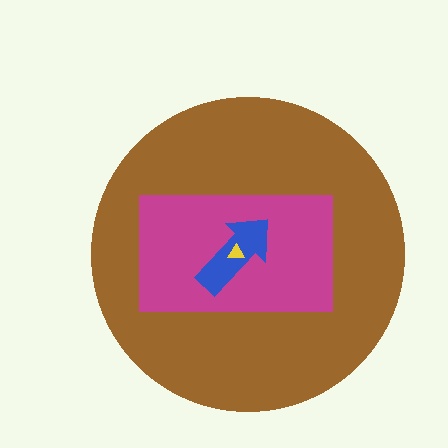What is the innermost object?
The yellow triangle.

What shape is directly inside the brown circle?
The magenta rectangle.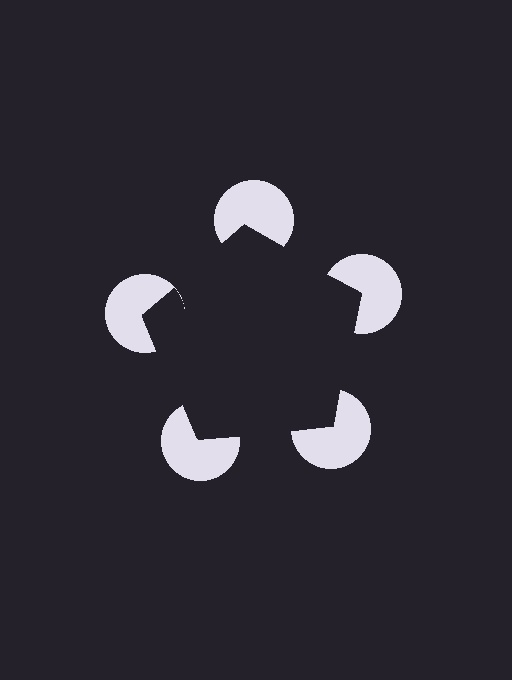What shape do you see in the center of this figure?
An illusory pentagon — its edges are inferred from the aligned wedge cuts in the pac-man discs, not physically drawn.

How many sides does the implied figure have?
5 sides.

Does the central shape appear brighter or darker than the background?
It typically appears slightly darker than the background, even though no actual brightness change is drawn.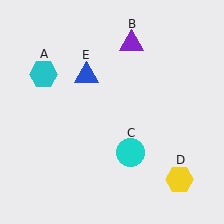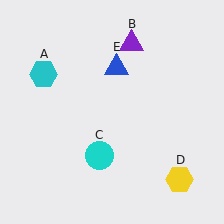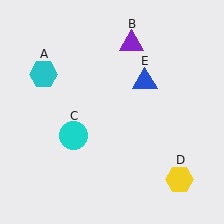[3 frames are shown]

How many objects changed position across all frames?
2 objects changed position: cyan circle (object C), blue triangle (object E).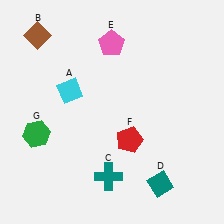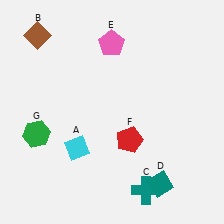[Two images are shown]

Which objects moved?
The objects that moved are: the cyan diamond (A), the teal cross (C).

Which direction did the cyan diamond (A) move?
The cyan diamond (A) moved down.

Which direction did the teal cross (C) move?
The teal cross (C) moved right.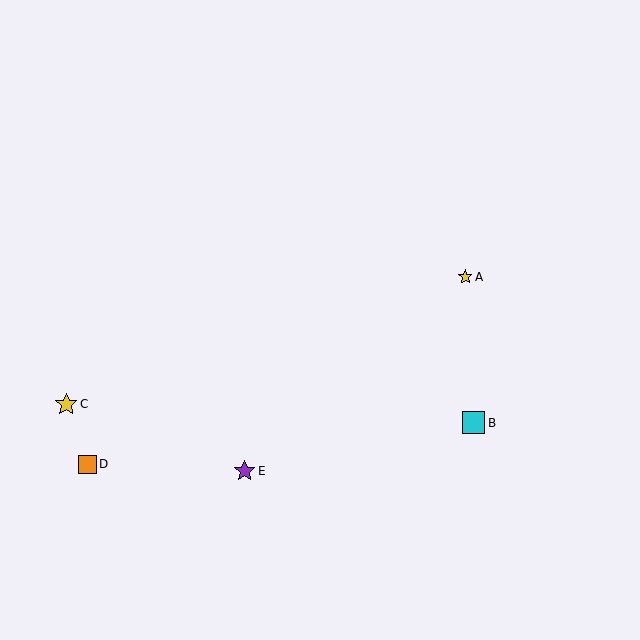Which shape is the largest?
The yellow star (labeled C) is the largest.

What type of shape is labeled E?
Shape E is a purple star.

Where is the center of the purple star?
The center of the purple star is at (245, 471).